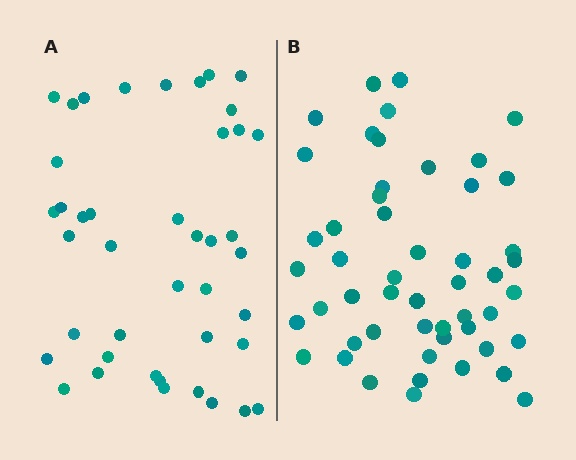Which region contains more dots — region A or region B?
Region B (the right region) has more dots.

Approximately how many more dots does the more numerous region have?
Region B has roughly 8 or so more dots than region A.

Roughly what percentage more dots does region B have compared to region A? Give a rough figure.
About 20% more.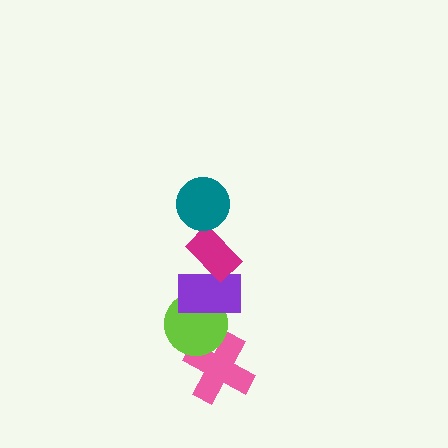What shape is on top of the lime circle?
The purple rectangle is on top of the lime circle.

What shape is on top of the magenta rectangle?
The teal circle is on top of the magenta rectangle.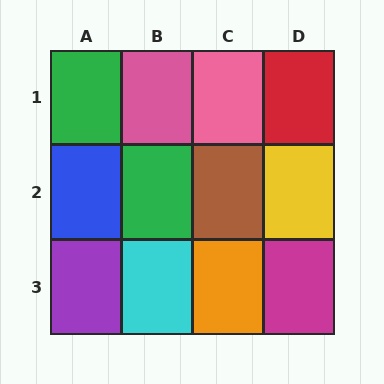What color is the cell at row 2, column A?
Blue.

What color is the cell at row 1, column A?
Green.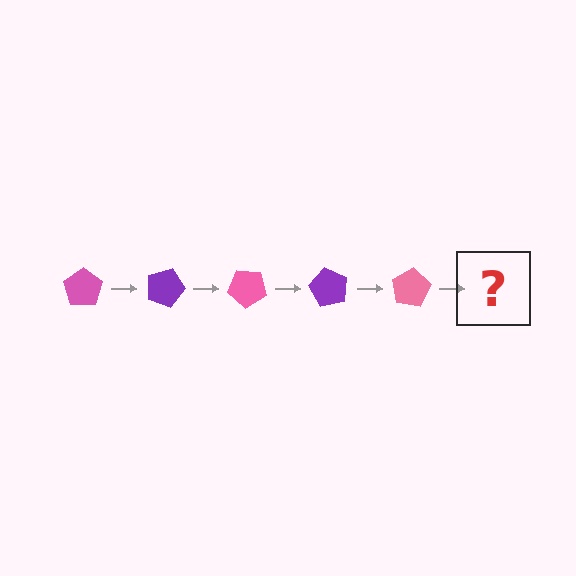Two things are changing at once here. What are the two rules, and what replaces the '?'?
The two rules are that it rotates 20 degrees each step and the color cycles through pink and purple. The '?' should be a purple pentagon, rotated 100 degrees from the start.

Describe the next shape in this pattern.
It should be a purple pentagon, rotated 100 degrees from the start.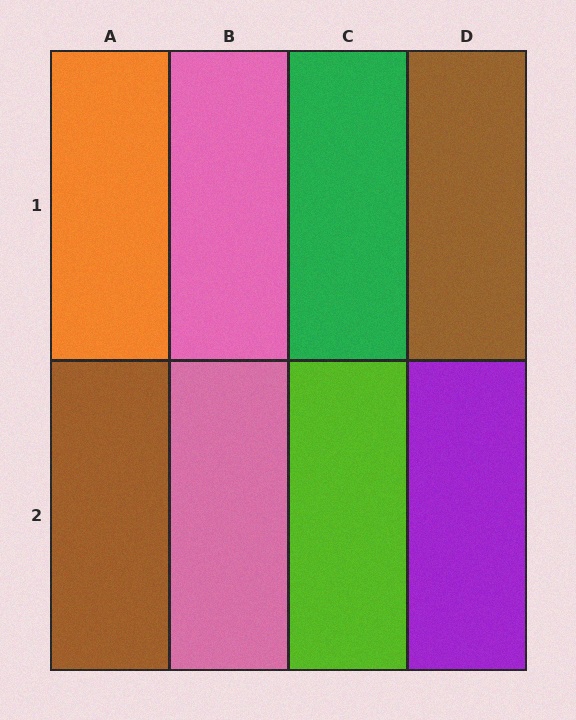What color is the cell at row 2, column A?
Brown.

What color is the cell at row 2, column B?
Pink.